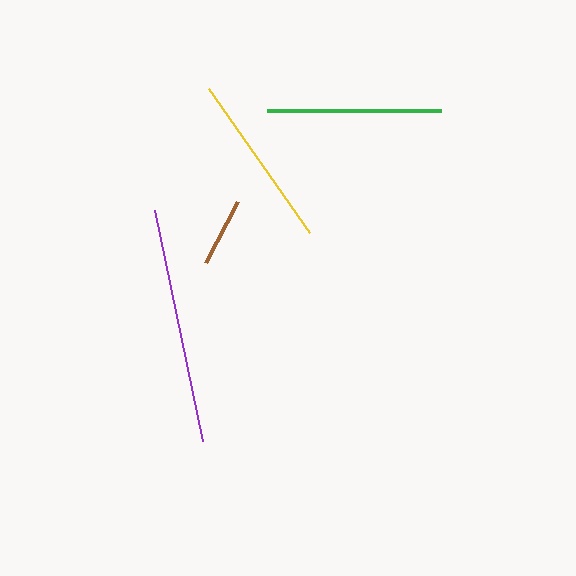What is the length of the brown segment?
The brown segment is approximately 69 pixels long.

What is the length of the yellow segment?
The yellow segment is approximately 175 pixels long.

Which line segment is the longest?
The purple line is the longest at approximately 236 pixels.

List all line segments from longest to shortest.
From longest to shortest: purple, yellow, green, brown.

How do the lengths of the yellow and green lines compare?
The yellow and green lines are approximately the same length.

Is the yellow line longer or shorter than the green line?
The yellow line is longer than the green line.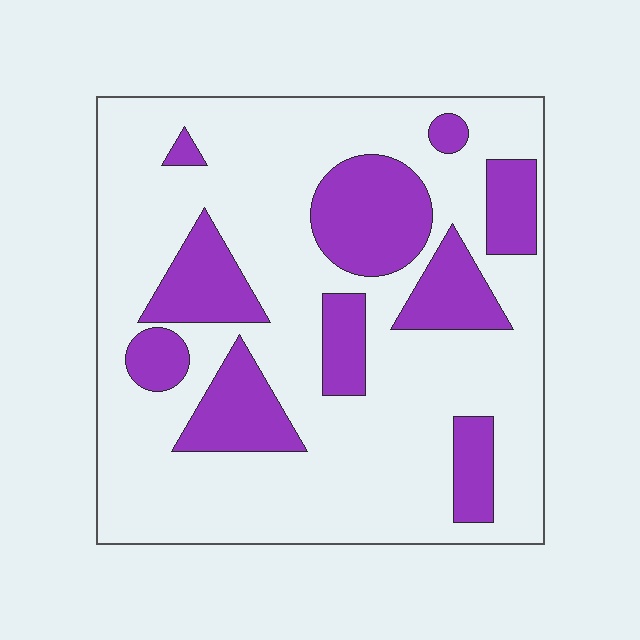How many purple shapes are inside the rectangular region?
10.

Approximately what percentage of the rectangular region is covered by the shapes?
Approximately 25%.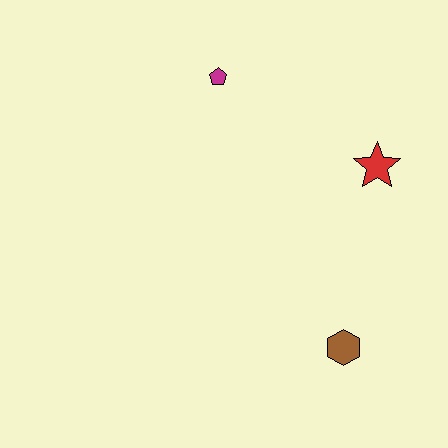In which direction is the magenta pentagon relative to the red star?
The magenta pentagon is to the left of the red star.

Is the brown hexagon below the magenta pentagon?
Yes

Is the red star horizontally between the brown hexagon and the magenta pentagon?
No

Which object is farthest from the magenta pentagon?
The brown hexagon is farthest from the magenta pentagon.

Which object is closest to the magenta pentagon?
The red star is closest to the magenta pentagon.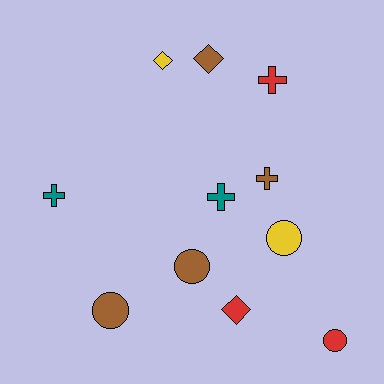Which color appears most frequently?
Brown, with 4 objects.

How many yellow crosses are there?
There are no yellow crosses.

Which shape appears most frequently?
Circle, with 4 objects.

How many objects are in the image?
There are 11 objects.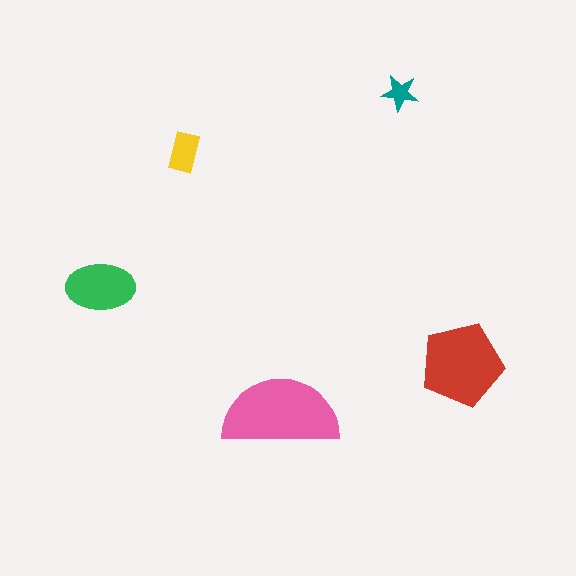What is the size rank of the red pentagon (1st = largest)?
2nd.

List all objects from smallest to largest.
The teal star, the yellow rectangle, the green ellipse, the red pentagon, the pink semicircle.